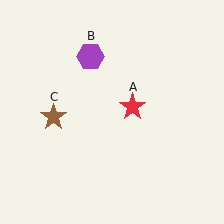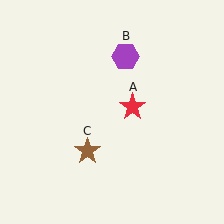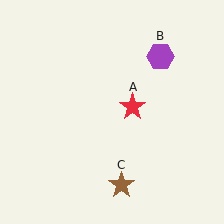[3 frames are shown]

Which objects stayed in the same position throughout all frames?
Red star (object A) remained stationary.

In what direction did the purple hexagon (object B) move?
The purple hexagon (object B) moved right.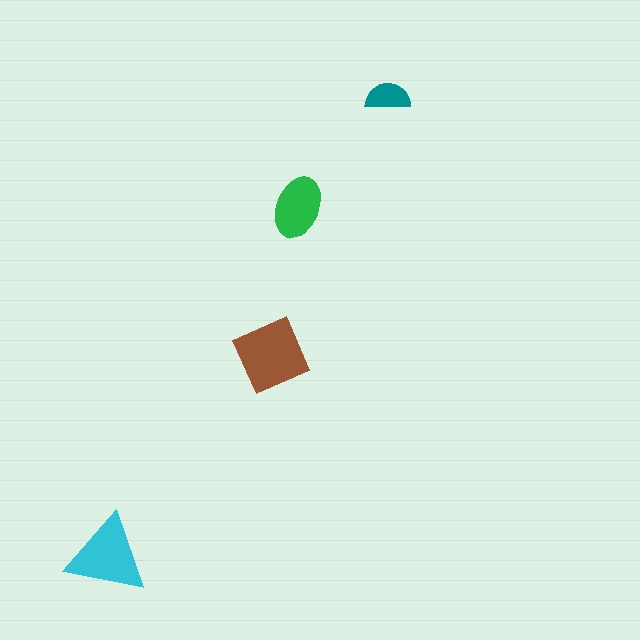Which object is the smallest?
The teal semicircle.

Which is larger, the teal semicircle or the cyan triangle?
The cyan triangle.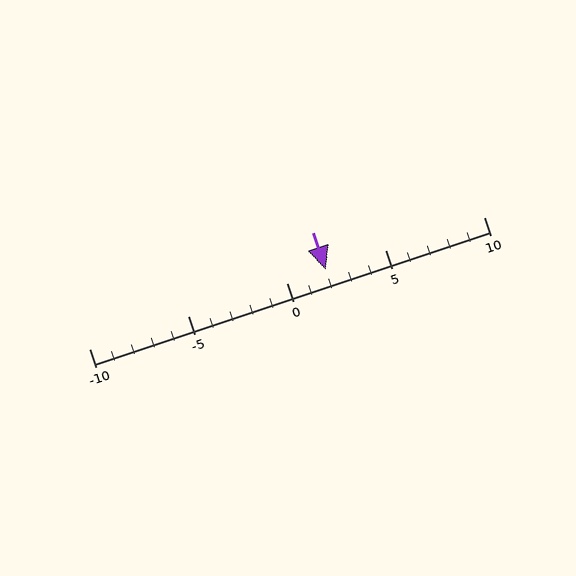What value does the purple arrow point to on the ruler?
The purple arrow points to approximately 2.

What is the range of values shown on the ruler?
The ruler shows values from -10 to 10.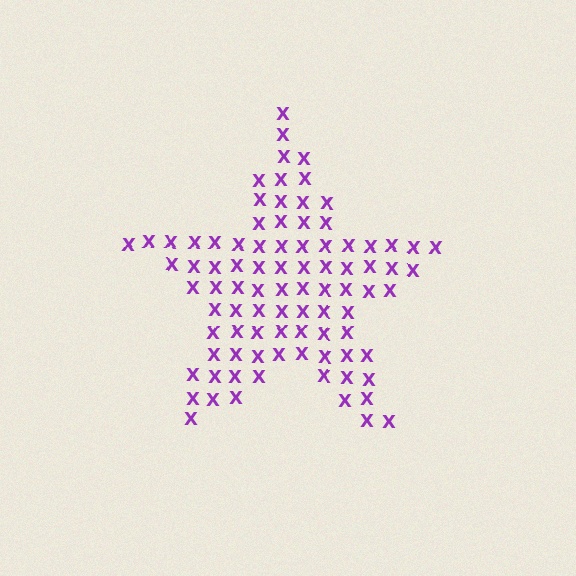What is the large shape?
The large shape is a star.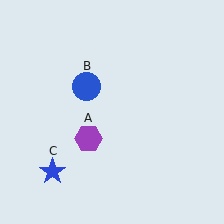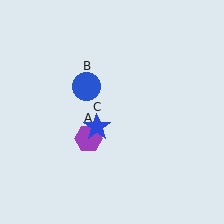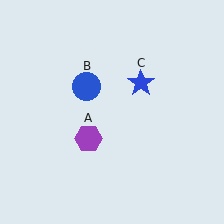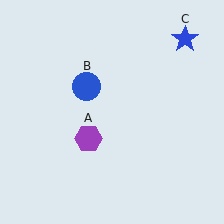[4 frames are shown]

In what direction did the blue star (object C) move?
The blue star (object C) moved up and to the right.